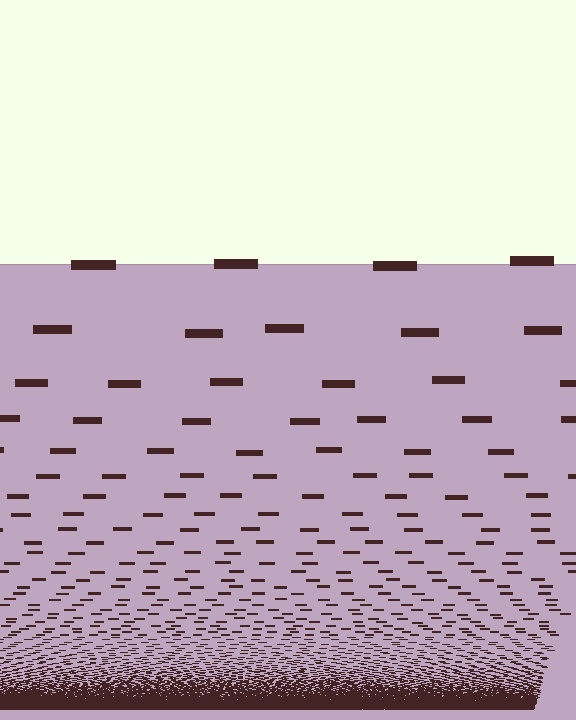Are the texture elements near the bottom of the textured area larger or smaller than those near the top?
Smaller. The gradient is inverted — elements near the bottom are smaller and denser.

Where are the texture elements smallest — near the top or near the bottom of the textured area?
Near the bottom.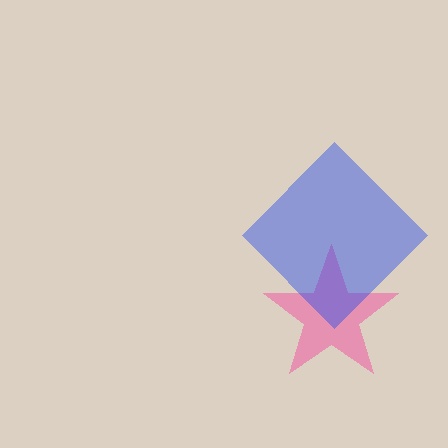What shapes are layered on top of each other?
The layered shapes are: a pink star, a blue diamond.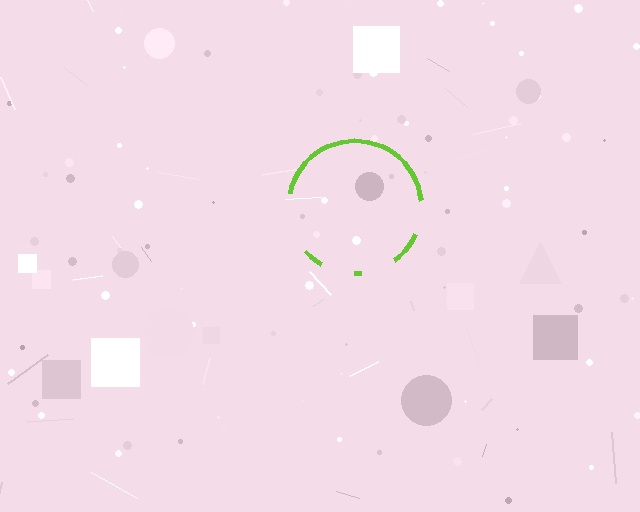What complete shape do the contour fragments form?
The contour fragments form a circle.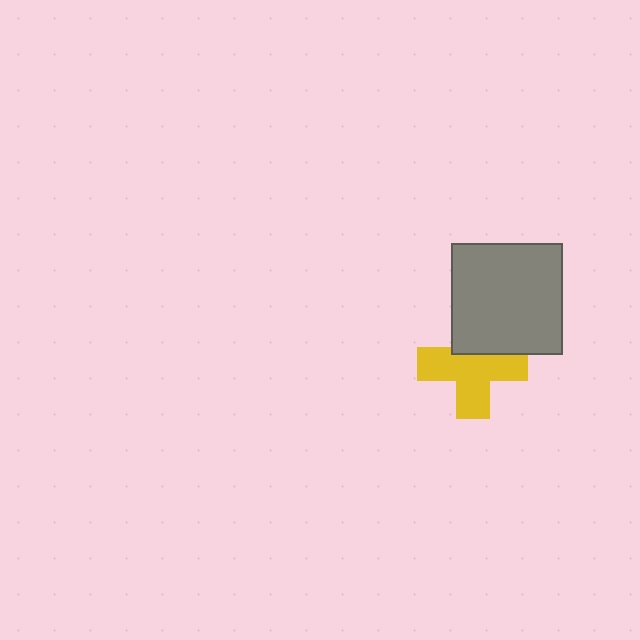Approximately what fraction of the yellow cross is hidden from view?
Roughly 30% of the yellow cross is hidden behind the gray square.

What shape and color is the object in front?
The object in front is a gray square.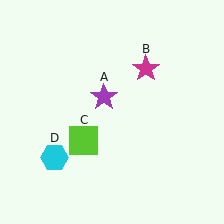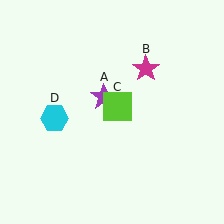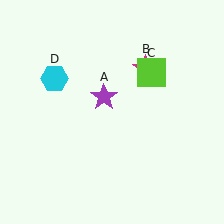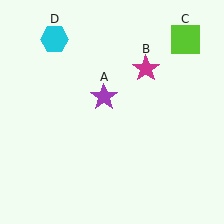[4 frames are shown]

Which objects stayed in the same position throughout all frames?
Purple star (object A) and magenta star (object B) remained stationary.